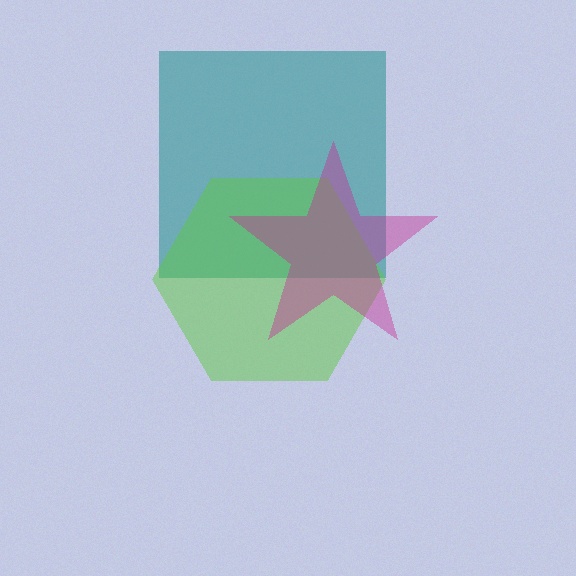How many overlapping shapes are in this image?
There are 3 overlapping shapes in the image.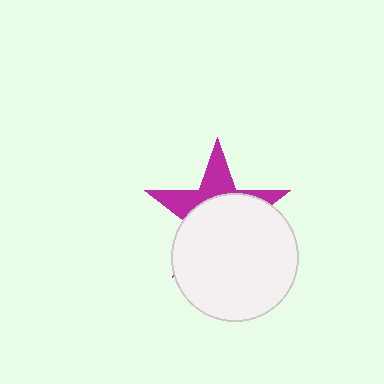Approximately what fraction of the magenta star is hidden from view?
Roughly 63% of the magenta star is hidden behind the white circle.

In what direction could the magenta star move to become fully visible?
The magenta star could move up. That would shift it out from behind the white circle entirely.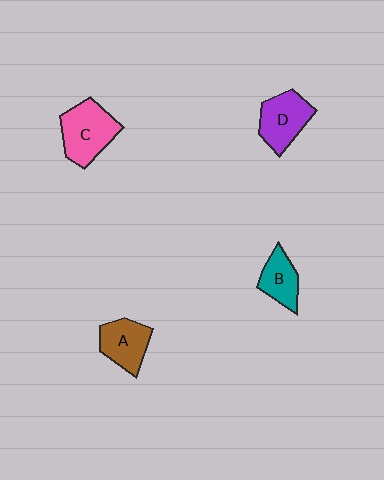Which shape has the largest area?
Shape C (pink).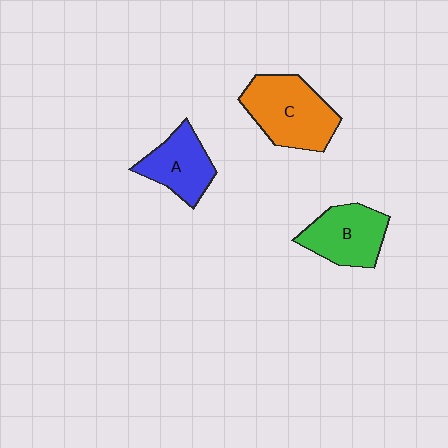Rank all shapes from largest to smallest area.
From largest to smallest: C (orange), B (green), A (blue).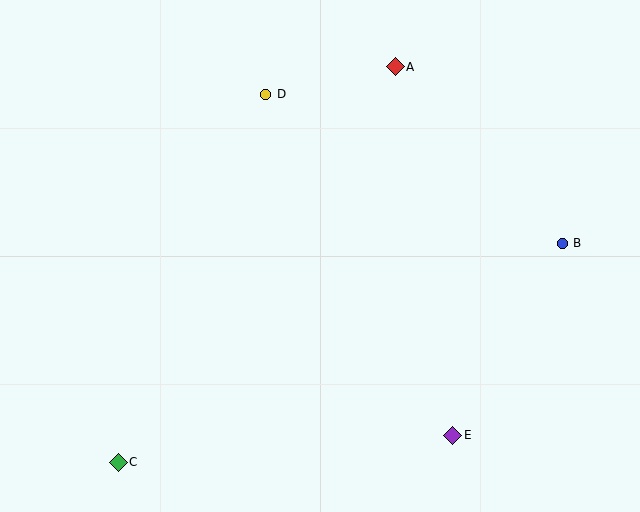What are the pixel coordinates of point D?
Point D is at (265, 94).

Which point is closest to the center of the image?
Point D at (265, 94) is closest to the center.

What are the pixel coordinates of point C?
Point C is at (118, 462).